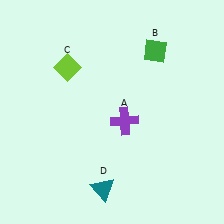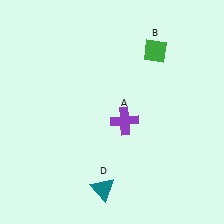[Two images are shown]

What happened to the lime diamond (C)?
The lime diamond (C) was removed in Image 2. It was in the top-left area of Image 1.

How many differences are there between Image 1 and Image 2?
There is 1 difference between the two images.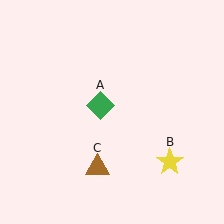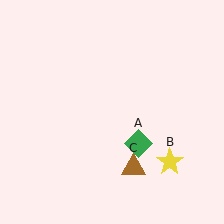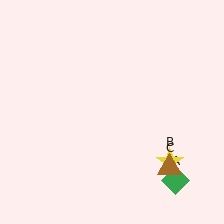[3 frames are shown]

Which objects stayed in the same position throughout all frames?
Yellow star (object B) remained stationary.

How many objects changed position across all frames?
2 objects changed position: green diamond (object A), brown triangle (object C).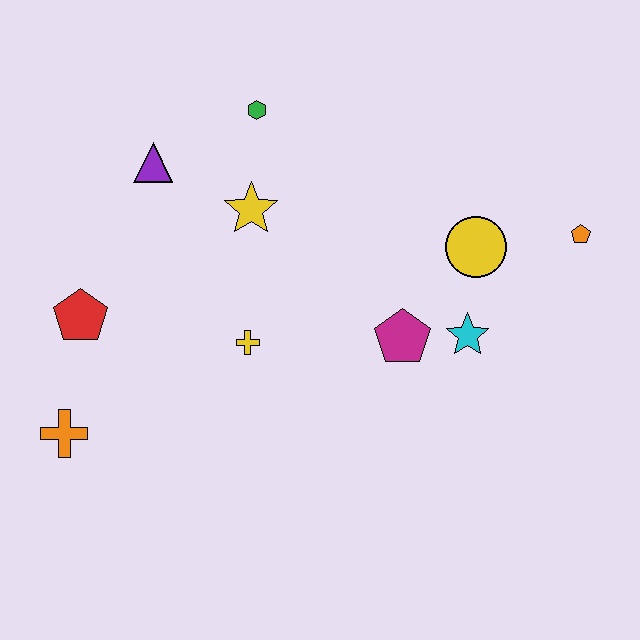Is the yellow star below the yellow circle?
No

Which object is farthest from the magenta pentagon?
The orange cross is farthest from the magenta pentagon.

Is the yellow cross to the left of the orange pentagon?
Yes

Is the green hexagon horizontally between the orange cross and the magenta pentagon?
Yes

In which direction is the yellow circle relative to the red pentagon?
The yellow circle is to the right of the red pentagon.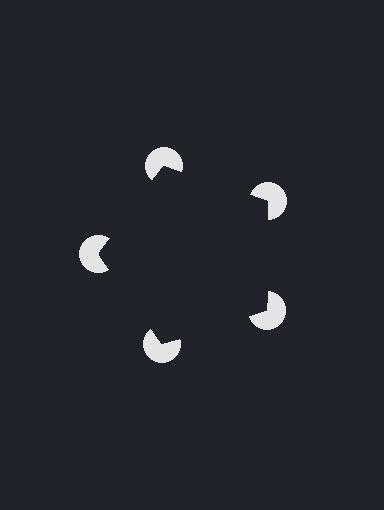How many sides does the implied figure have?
5 sides.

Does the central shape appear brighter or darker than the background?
It typically appears slightly darker than the background, even though no actual brightness change is drawn.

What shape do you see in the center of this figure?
An illusory pentagon — its edges are inferred from the aligned wedge cuts in the pac-man discs, not physically drawn.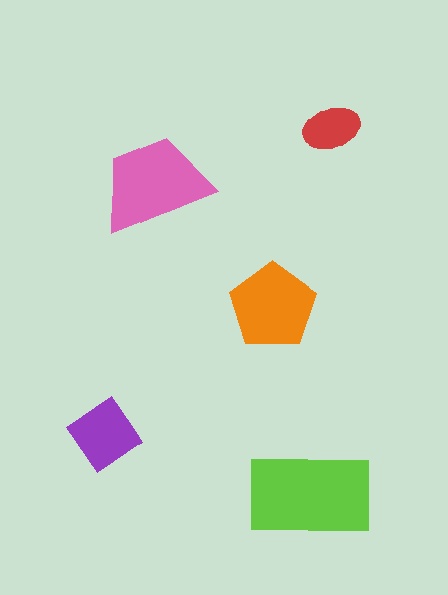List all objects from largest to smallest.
The lime rectangle, the pink trapezoid, the orange pentagon, the purple diamond, the red ellipse.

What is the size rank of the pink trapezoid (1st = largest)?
2nd.